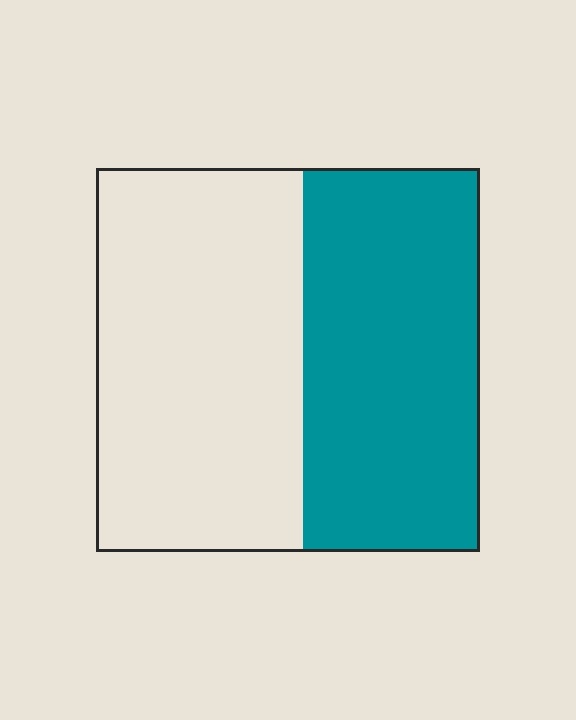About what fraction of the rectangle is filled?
About one half (1/2).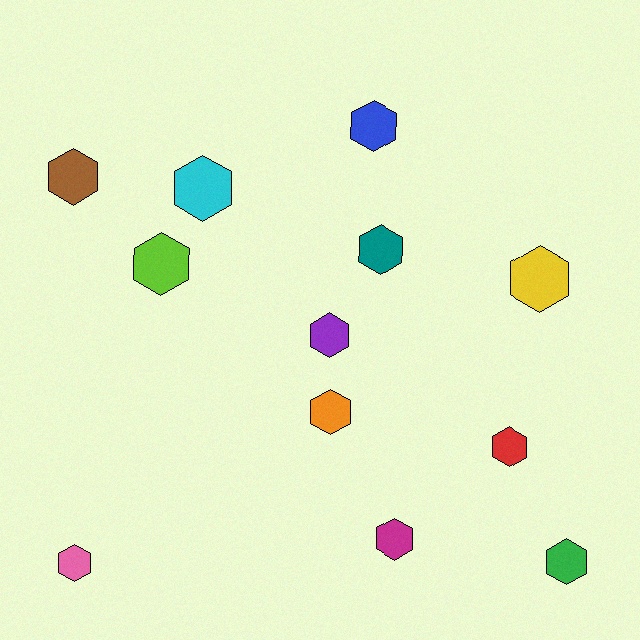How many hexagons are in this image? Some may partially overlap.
There are 12 hexagons.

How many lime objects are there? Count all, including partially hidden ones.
There is 1 lime object.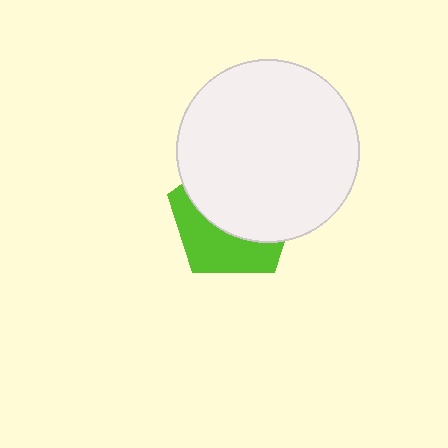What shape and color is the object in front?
The object in front is a white circle.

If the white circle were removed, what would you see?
You would see the complete lime pentagon.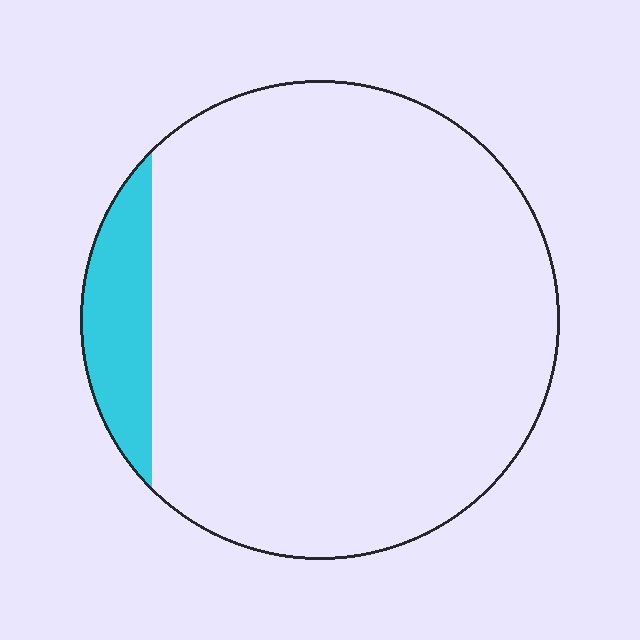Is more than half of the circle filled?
No.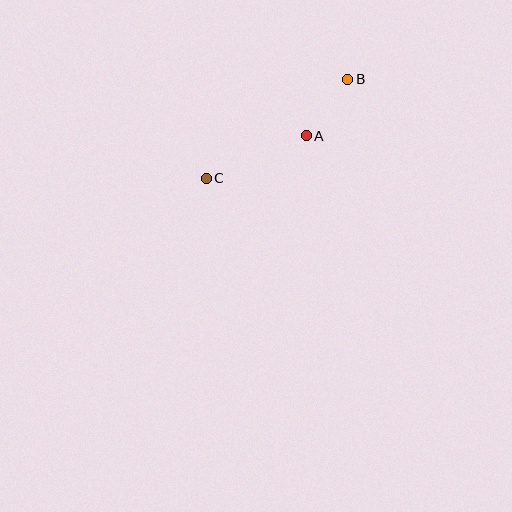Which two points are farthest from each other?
Points B and C are farthest from each other.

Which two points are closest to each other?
Points A and B are closest to each other.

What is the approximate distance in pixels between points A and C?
The distance between A and C is approximately 109 pixels.